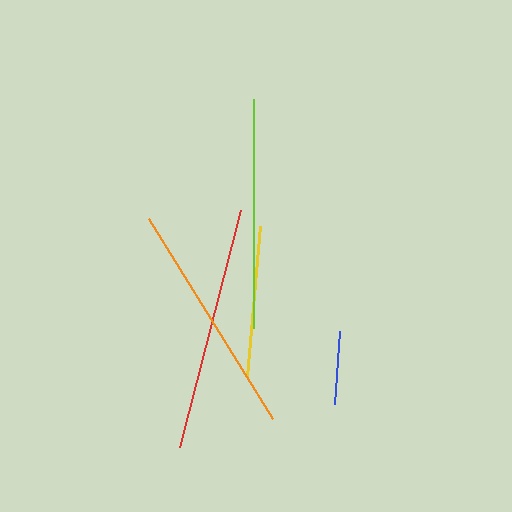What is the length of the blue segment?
The blue segment is approximately 74 pixels long.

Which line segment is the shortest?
The blue line is the shortest at approximately 74 pixels.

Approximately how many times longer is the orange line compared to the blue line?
The orange line is approximately 3.2 times the length of the blue line.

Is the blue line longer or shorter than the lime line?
The lime line is longer than the blue line.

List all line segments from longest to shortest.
From longest to shortest: red, orange, lime, yellow, blue.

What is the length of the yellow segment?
The yellow segment is approximately 151 pixels long.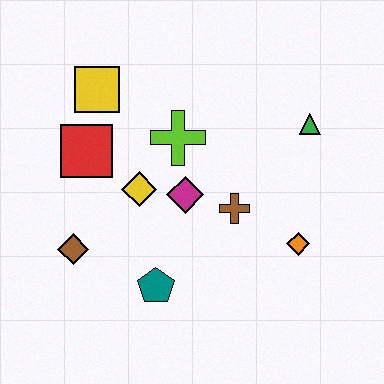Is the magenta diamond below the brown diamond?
No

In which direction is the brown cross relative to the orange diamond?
The brown cross is to the left of the orange diamond.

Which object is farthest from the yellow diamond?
The green triangle is farthest from the yellow diamond.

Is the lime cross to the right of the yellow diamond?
Yes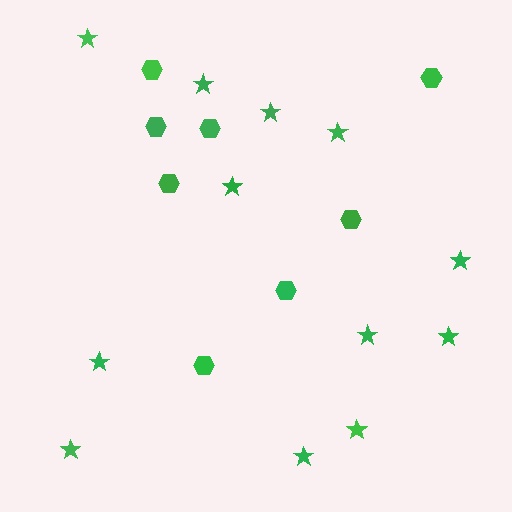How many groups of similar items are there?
There are 2 groups: one group of hexagons (8) and one group of stars (12).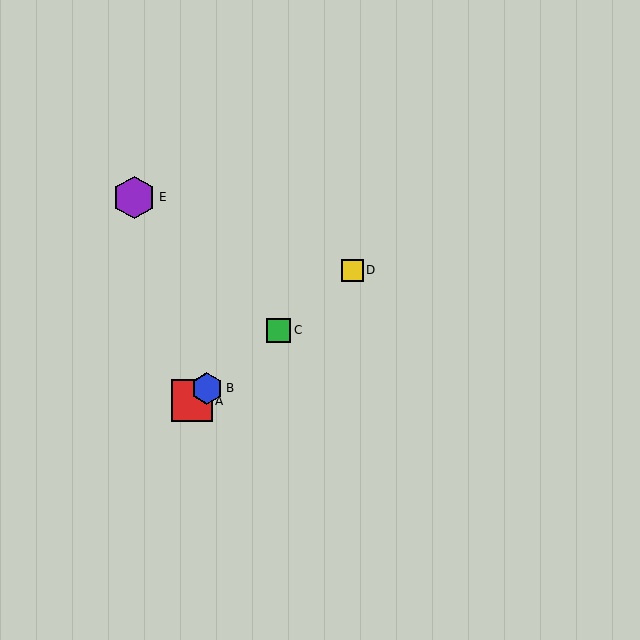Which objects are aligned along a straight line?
Objects A, B, C, D are aligned along a straight line.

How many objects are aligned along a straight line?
4 objects (A, B, C, D) are aligned along a straight line.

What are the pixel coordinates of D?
Object D is at (353, 270).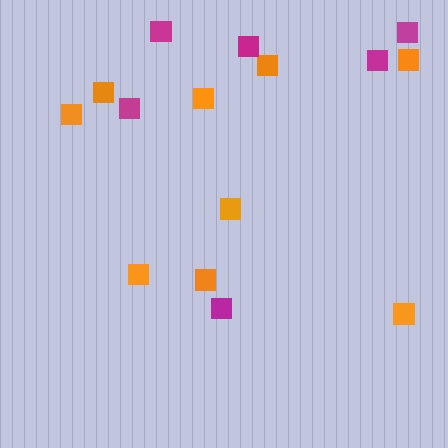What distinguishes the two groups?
There are 2 groups: one group of orange squares (9) and one group of magenta squares (6).